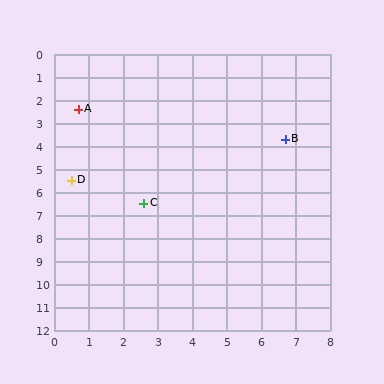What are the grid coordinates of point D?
Point D is at approximately (0.5, 5.5).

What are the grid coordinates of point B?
Point B is at approximately (6.7, 3.7).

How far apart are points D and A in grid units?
Points D and A are about 3.1 grid units apart.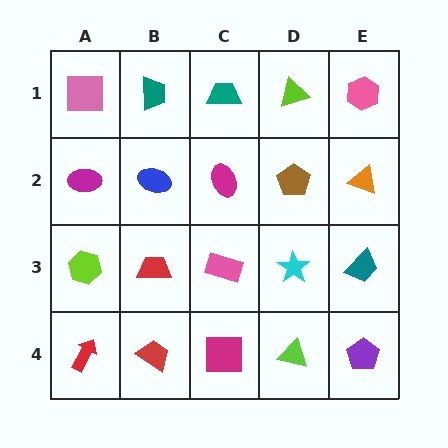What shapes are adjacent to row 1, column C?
A magenta ellipse (row 2, column C), a teal trapezoid (row 1, column B), a lime triangle (row 1, column D).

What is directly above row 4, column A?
A lime hexagon.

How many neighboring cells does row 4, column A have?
2.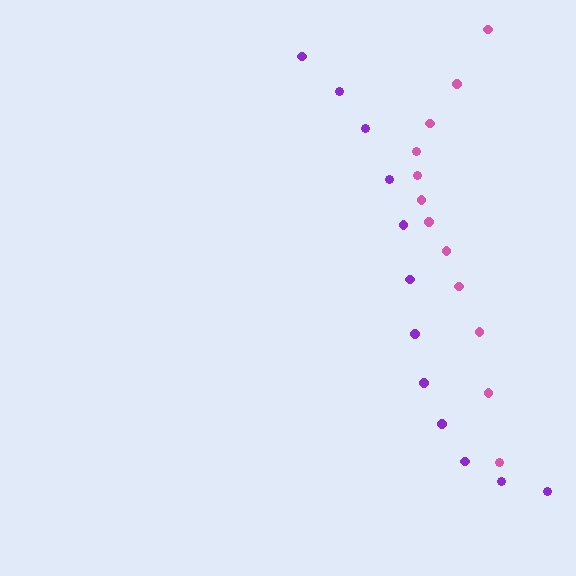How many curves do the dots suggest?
There are 2 distinct paths.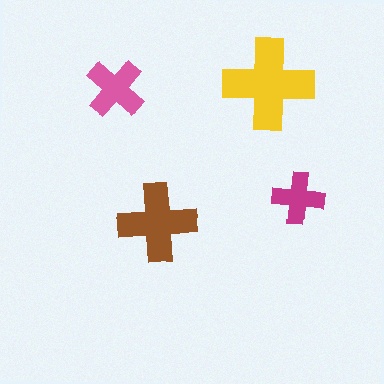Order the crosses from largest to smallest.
the yellow one, the brown one, the pink one, the magenta one.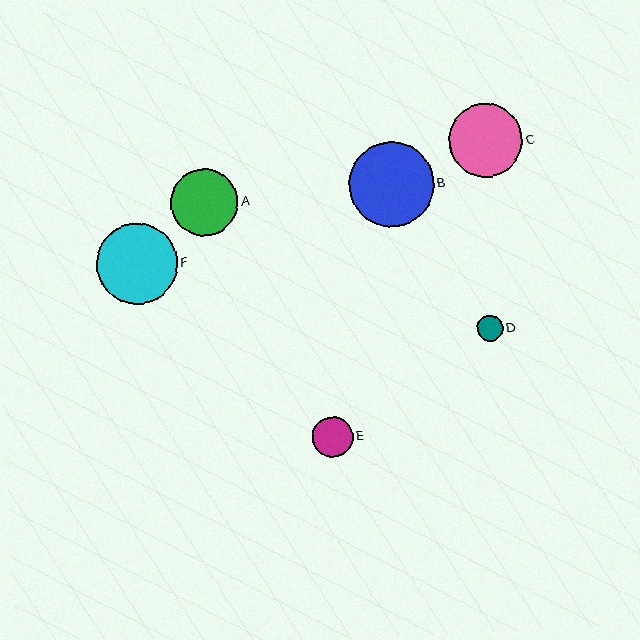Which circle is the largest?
Circle B is the largest with a size of approximately 85 pixels.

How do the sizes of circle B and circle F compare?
Circle B and circle F are approximately the same size.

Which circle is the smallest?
Circle D is the smallest with a size of approximately 26 pixels.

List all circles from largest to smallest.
From largest to smallest: B, F, C, A, E, D.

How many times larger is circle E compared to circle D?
Circle E is approximately 1.6 times the size of circle D.